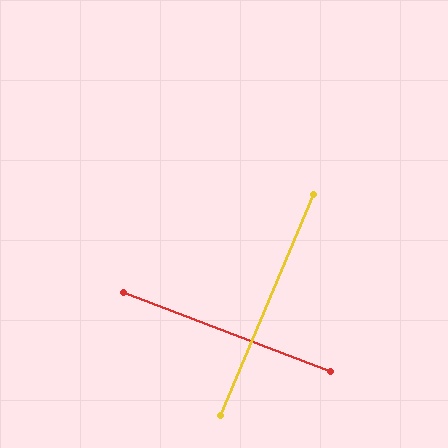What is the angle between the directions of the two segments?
Approximately 88 degrees.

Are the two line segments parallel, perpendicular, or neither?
Perpendicular — they meet at approximately 88°.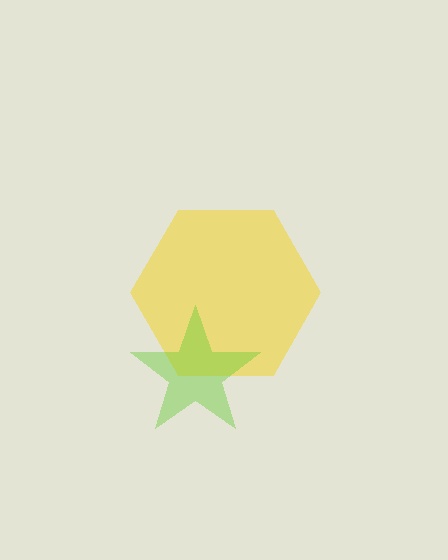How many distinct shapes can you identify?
There are 2 distinct shapes: a yellow hexagon, a lime star.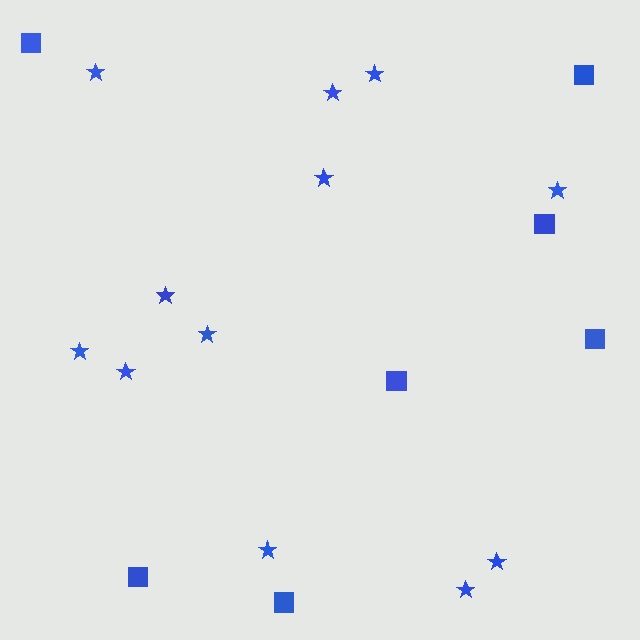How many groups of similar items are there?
There are 2 groups: one group of stars (12) and one group of squares (7).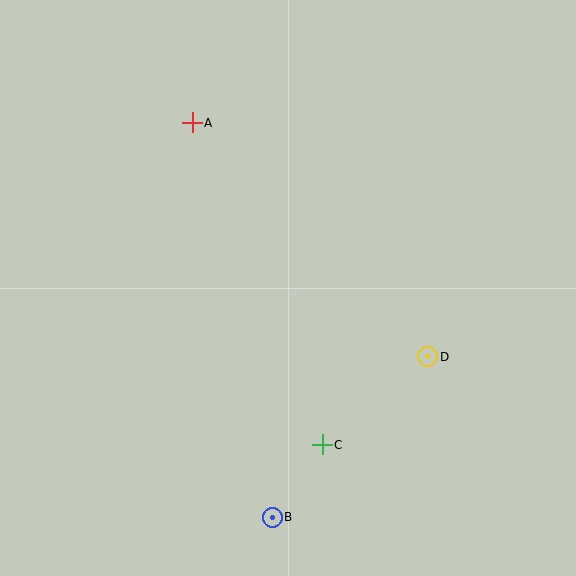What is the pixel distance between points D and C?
The distance between D and C is 137 pixels.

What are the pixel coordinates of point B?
Point B is at (272, 517).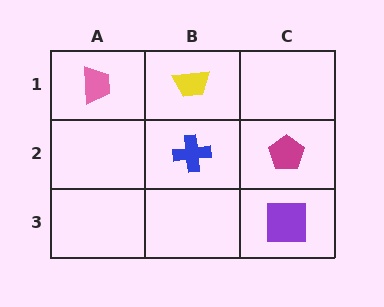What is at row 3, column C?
A purple square.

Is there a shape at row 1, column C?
No, that cell is empty.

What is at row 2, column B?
A blue cross.